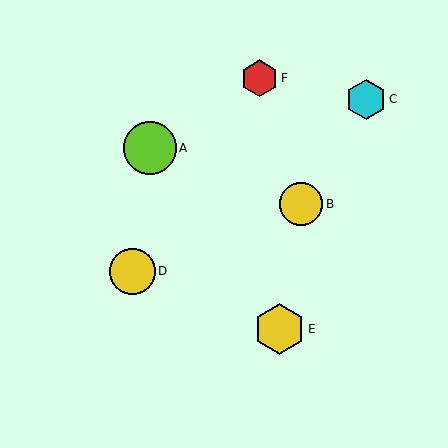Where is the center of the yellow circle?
The center of the yellow circle is at (132, 272).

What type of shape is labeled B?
Shape B is a yellow circle.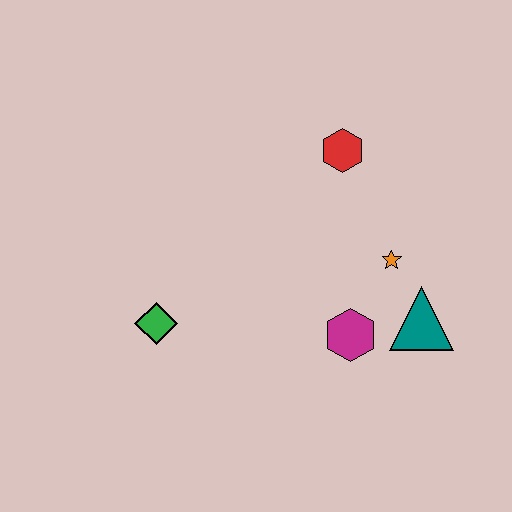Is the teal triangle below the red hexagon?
Yes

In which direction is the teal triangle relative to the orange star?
The teal triangle is below the orange star.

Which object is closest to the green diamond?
The magenta hexagon is closest to the green diamond.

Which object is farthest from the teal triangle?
The green diamond is farthest from the teal triangle.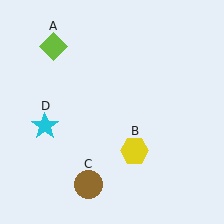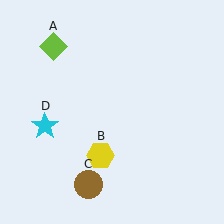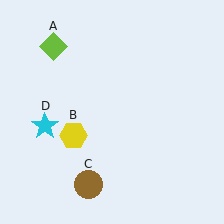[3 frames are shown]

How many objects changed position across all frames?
1 object changed position: yellow hexagon (object B).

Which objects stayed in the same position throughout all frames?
Lime diamond (object A) and brown circle (object C) and cyan star (object D) remained stationary.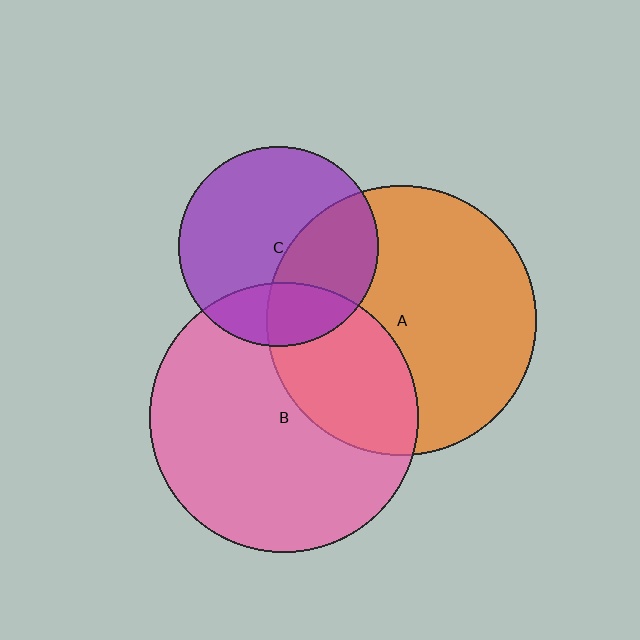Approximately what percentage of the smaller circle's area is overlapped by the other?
Approximately 20%.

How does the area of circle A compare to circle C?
Approximately 1.8 times.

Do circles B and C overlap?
Yes.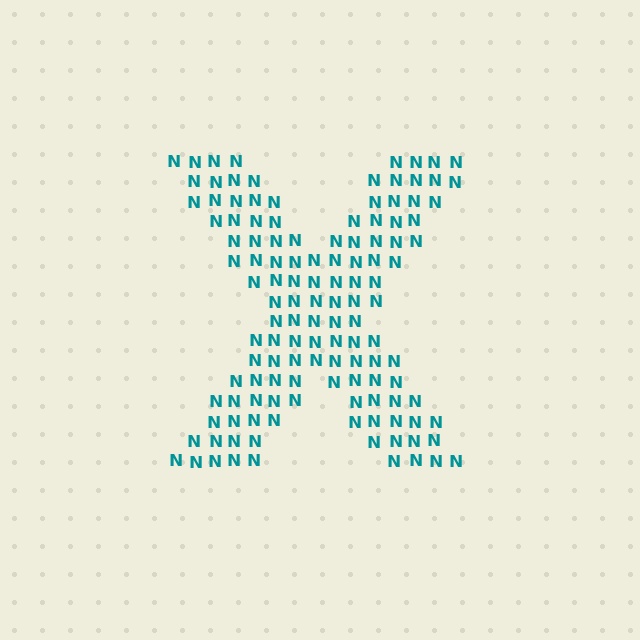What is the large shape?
The large shape is the letter X.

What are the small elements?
The small elements are letter N's.